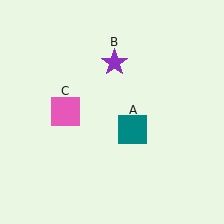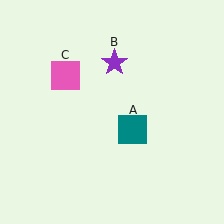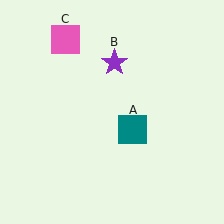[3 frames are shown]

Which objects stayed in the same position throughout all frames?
Teal square (object A) and purple star (object B) remained stationary.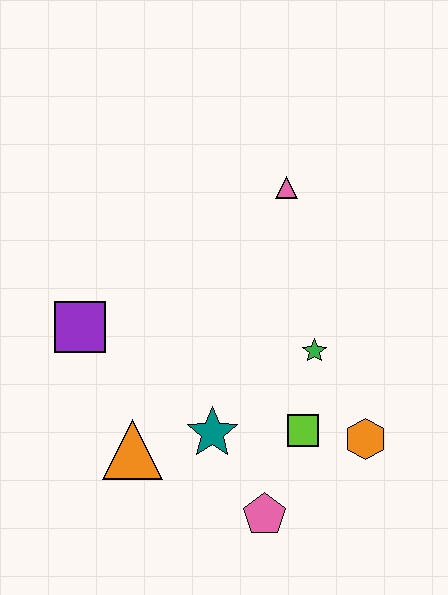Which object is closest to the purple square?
The orange triangle is closest to the purple square.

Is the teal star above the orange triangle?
Yes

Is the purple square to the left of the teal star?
Yes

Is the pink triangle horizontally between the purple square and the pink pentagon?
No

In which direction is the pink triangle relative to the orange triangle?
The pink triangle is above the orange triangle.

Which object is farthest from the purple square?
The orange hexagon is farthest from the purple square.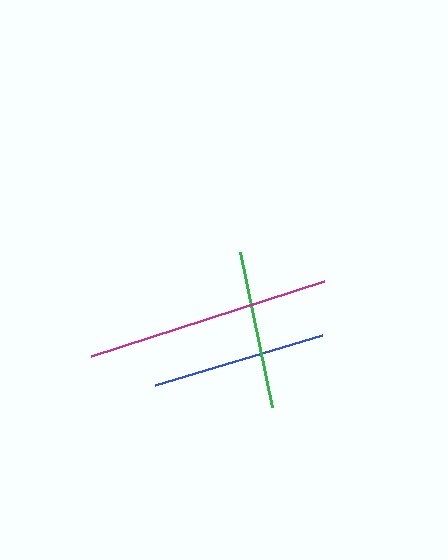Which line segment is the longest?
The magenta line is the longest at approximately 245 pixels.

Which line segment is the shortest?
The green line is the shortest at approximately 159 pixels.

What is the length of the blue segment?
The blue segment is approximately 174 pixels long.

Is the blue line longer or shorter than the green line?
The blue line is longer than the green line.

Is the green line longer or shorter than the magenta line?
The magenta line is longer than the green line.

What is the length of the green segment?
The green segment is approximately 159 pixels long.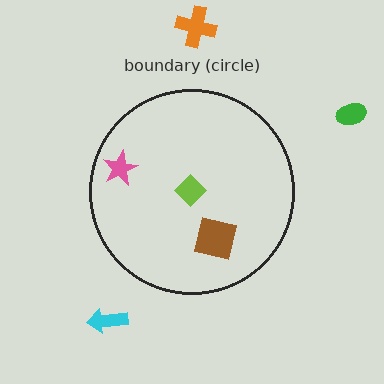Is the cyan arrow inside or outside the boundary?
Outside.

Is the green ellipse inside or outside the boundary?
Outside.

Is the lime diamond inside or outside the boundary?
Inside.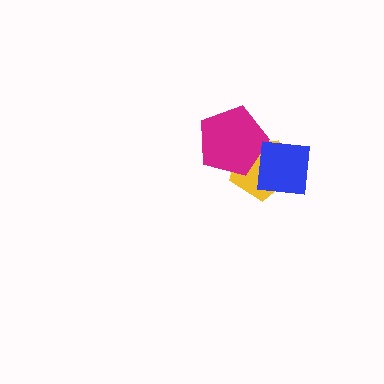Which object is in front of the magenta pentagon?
The blue square is in front of the magenta pentagon.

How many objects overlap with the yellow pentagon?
2 objects overlap with the yellow pentagon.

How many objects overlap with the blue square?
2 objects overlap with the blue square.